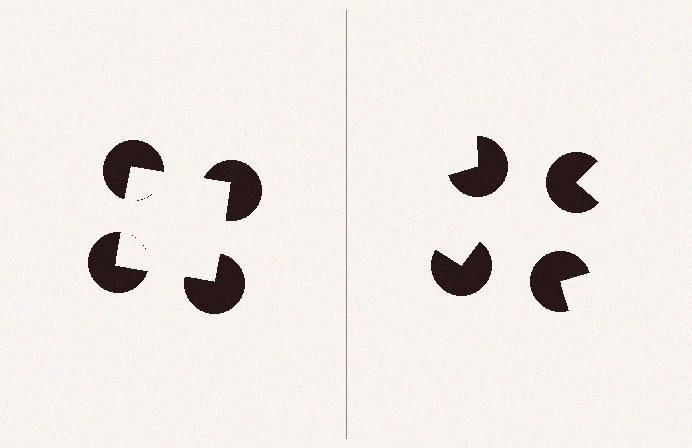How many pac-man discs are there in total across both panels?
8 — 4 on each side.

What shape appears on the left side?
An illusory square.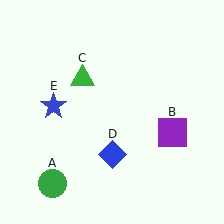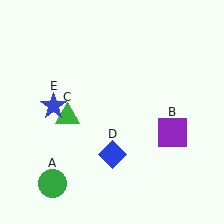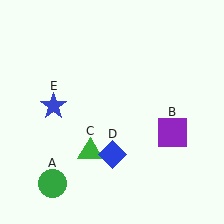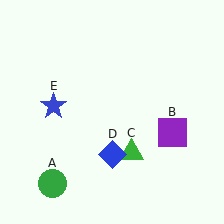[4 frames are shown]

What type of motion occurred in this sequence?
The green triangle (object C) rotated counterclockwise around the center of the scene.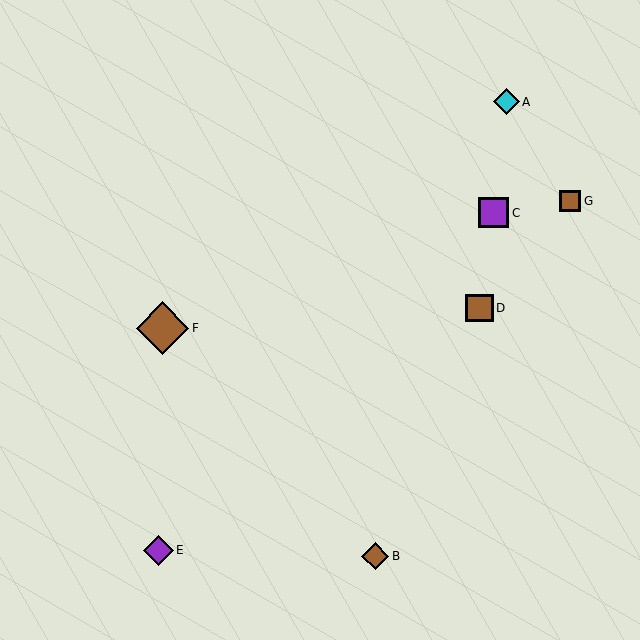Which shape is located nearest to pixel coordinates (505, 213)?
The purple square (labeled C) at (494, 213) is nearest to that location.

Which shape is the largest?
The brown diamond (labeled F) is the largest.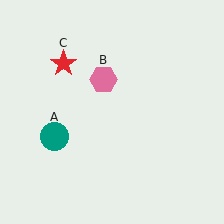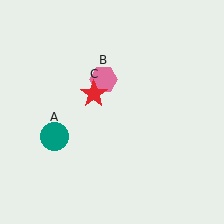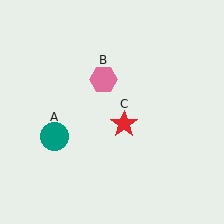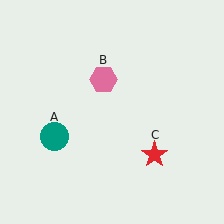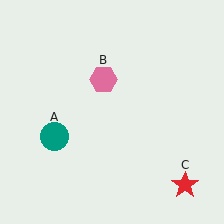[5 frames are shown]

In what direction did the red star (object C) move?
The red star (object C) moved down and to the right.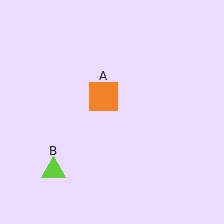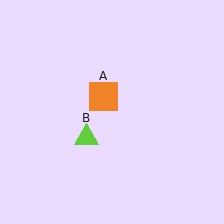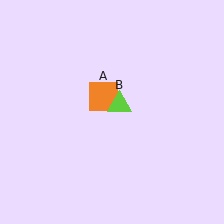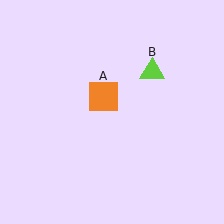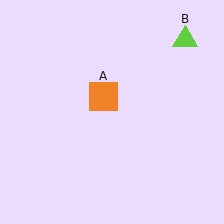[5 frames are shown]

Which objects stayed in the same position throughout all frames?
Orange square (object A) remained stationary.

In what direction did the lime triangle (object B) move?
The lime triangle (object B) moved up and to the right.